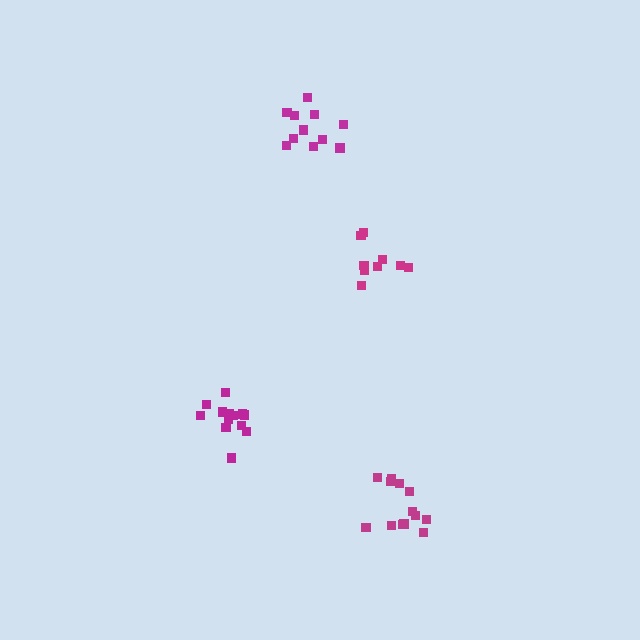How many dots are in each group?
Group 1: 9 dots, Group 2: 11 dots, Group 3: 13 dots, Group 4: 13 dots (46 total).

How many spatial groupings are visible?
There are 4 spatial groupings.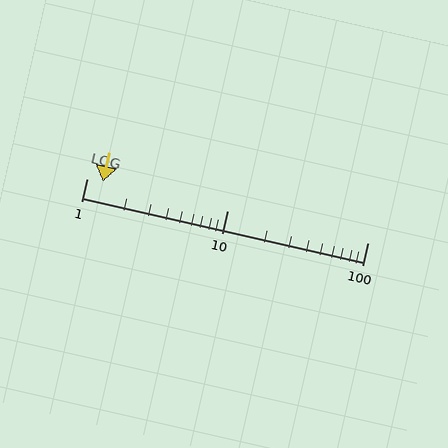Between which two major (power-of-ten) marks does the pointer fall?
The pointer is between 1 and 10.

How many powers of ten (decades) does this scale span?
The scale spans 2 decades, from 1 to 100.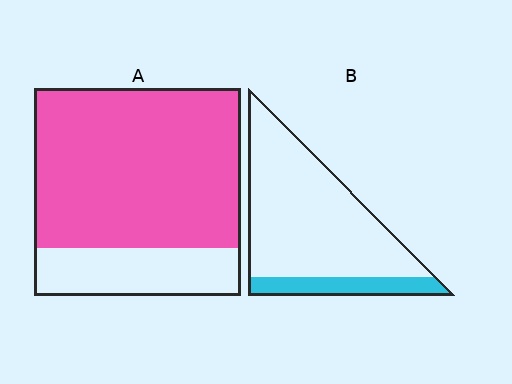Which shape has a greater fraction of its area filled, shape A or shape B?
Shape A.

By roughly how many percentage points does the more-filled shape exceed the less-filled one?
By roughly 60 percentage points (A over B).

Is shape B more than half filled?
No.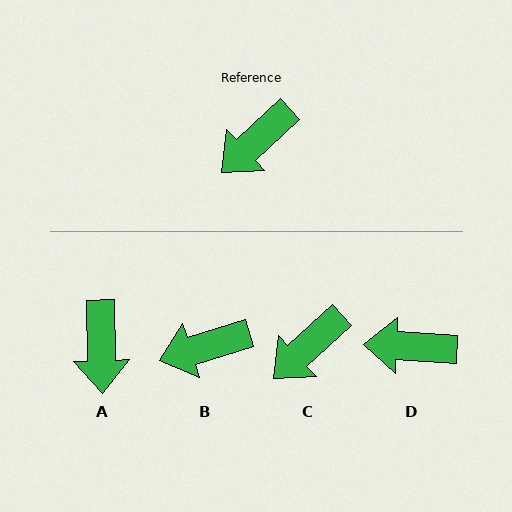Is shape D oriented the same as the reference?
No, it is off by about 46 degrees.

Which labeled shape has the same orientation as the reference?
C.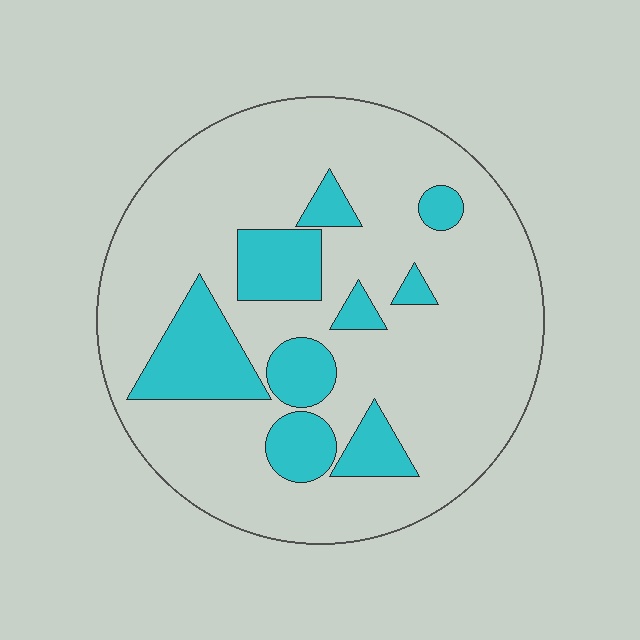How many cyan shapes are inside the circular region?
9.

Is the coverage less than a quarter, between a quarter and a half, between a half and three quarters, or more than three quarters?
Less than a quarter.